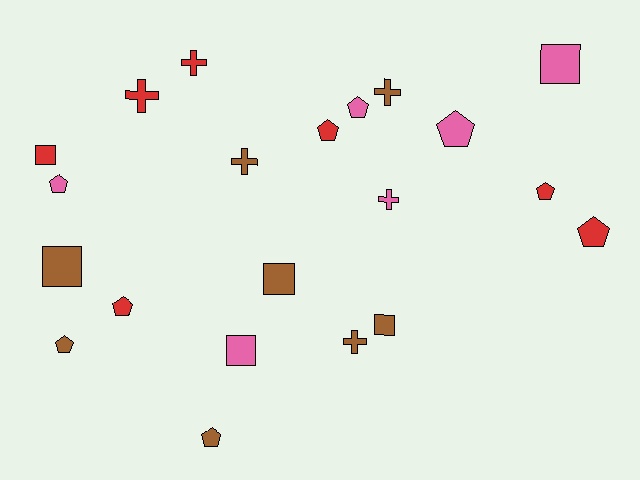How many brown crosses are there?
There are 3 brown crosses.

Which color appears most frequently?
Brown, with 8 objects.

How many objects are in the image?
There are 21 objects.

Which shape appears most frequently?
Pentagon, with 9 objects.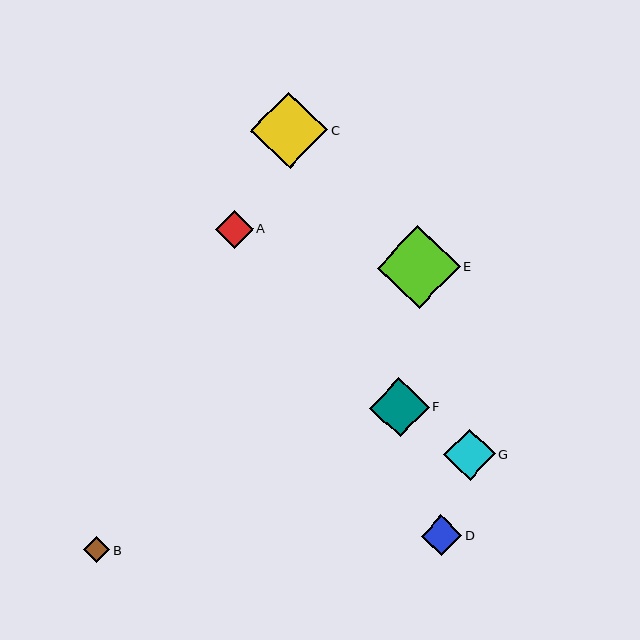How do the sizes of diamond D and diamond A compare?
Diamond D and diamond A are approximately the same size.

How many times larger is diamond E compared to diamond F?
Diamond E is approximately 1.4 times the size of diamond F.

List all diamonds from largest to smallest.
From largest to smallest: E, C, F, G, D, A, B.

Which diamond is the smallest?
Diamond B is the smallest with a size of approximately 26 pixels.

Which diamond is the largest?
Diamond E is the largest with a size of approximately 82 pixels.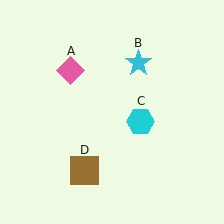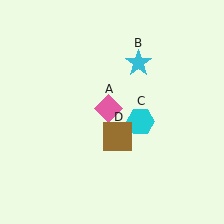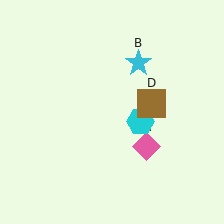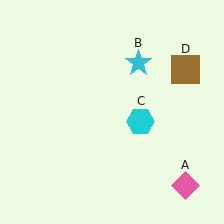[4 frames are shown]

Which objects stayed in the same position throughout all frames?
Cyan star (object B) and cyan hexagon (object C) remained stationary.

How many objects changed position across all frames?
2 objects changed position: pink diamond (object A), brown square (object D).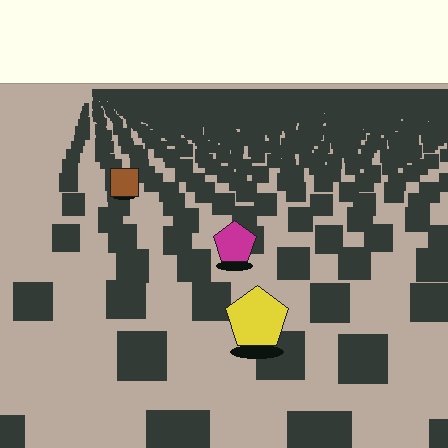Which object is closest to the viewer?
The yellow pentagon is closest. The texture marks near it are larger and more spread out.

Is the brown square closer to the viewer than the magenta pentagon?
No. The magenta pentagon is closer — you can tell from the texture gradient: the ground texture is coarser near it.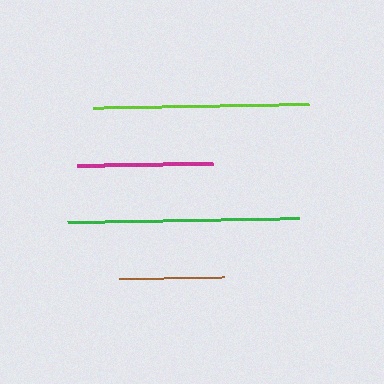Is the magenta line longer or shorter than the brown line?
The magenta line is longer than the brown line.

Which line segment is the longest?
The green line is the longest at approximately 232 pixels.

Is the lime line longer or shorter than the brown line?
The lime line is longer than the brown line.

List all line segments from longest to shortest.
From longest to shortest: green, lime, magenta, brown.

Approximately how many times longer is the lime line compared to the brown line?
The lime line is approximately 2.1 times the length of the brown line.